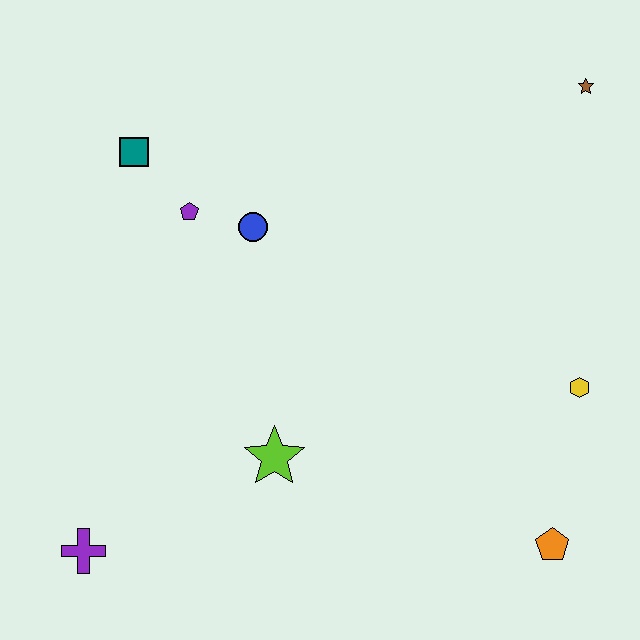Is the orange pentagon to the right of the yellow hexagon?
No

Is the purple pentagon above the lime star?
Yes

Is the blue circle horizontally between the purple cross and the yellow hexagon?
Yes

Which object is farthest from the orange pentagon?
The teal square is farthest from the orange pentagon.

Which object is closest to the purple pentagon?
The blue circle is closest to the purple pentagon.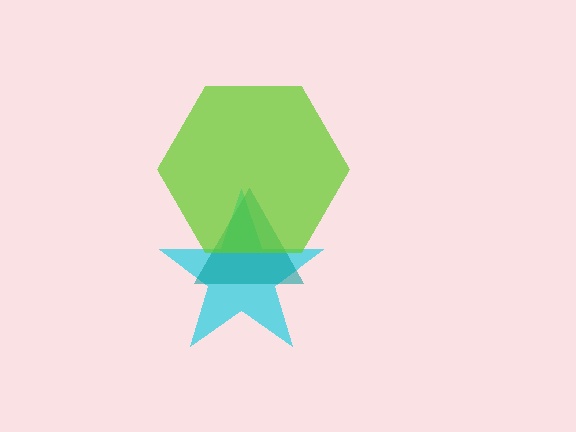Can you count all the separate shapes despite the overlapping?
Yes, there are 3 separate shapes.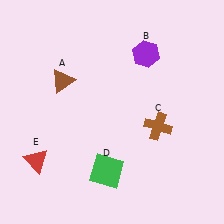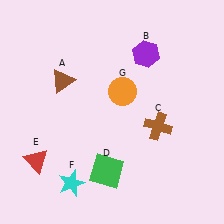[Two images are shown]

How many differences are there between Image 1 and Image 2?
There are 2 differences between the two images.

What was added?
A cyan star (F), an orange circle (G) were added in Image 2.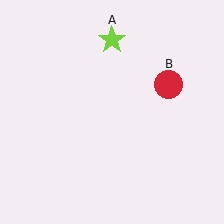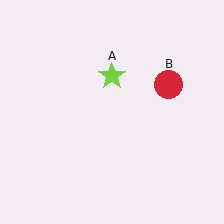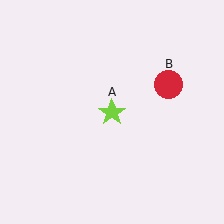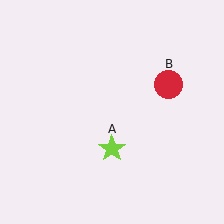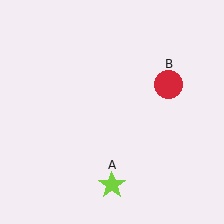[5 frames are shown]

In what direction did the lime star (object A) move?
The lime star (object A) moved down.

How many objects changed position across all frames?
1 object changed position: lime star (object A).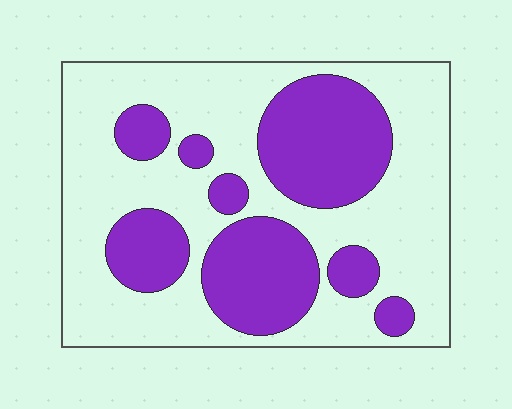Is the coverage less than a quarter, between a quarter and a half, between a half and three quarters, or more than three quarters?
Between a quarter and a half.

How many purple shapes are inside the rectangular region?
8.